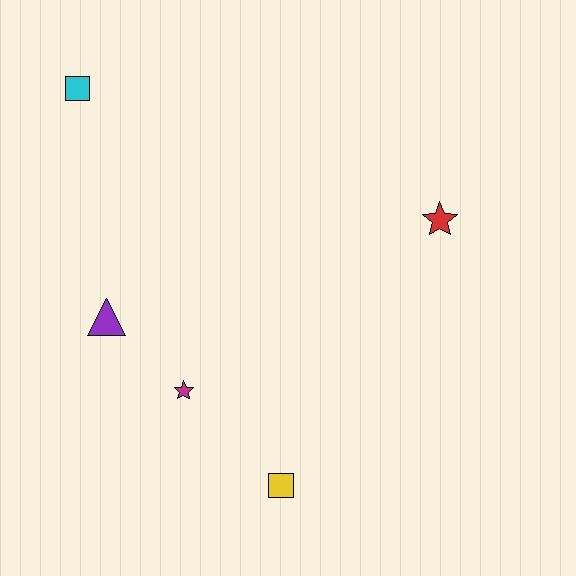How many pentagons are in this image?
There are no pentagons.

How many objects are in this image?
There are 5 objects.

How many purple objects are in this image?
There is 1 purple object.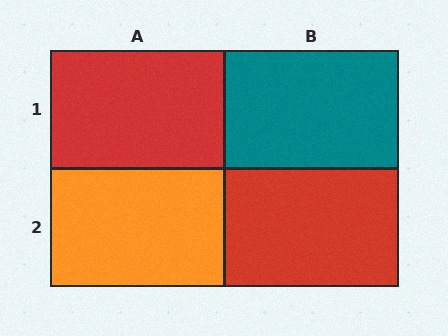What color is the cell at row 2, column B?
Red.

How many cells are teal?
1 cell is teal.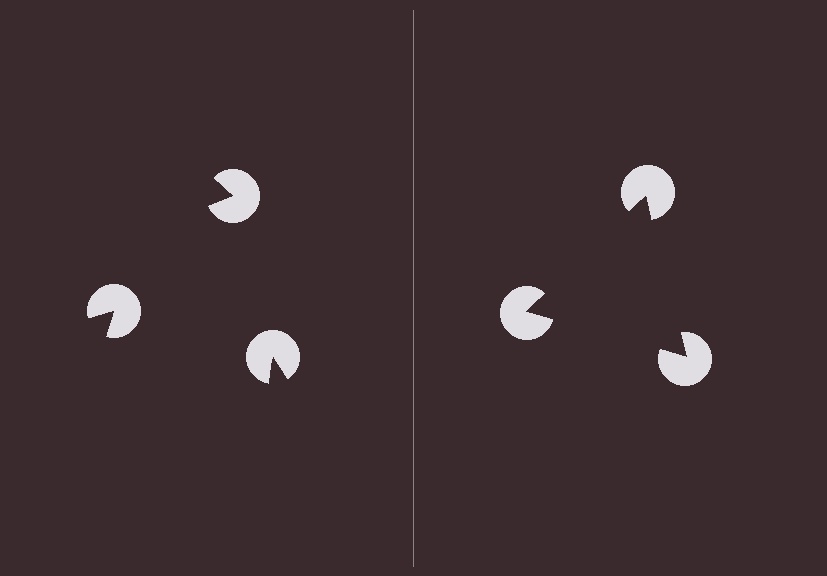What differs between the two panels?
The pac-man discs are positioned identically on both sides; only the wedge orientations differ. On the right they align to a triangle; on the left they are misaligned.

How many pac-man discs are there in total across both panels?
6 — 3 on each side.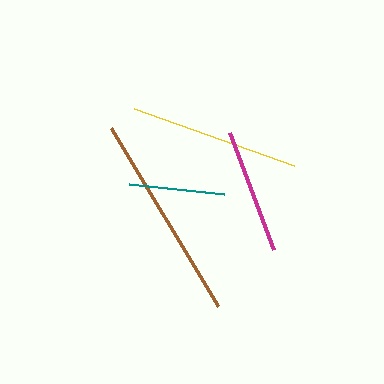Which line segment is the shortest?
The teal line is the shortest at approximately 95 pixels.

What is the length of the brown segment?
The brown segment is approximately 208 pixels long.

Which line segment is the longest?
The brown line is the longest at approximately 208 pixels.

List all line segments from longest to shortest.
From longest to shortest: brown, yellow, magenta, teal.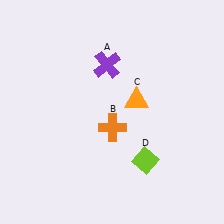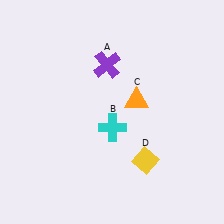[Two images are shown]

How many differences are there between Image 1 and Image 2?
There are 2 differences between the two images.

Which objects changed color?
B changed from orange to cyan. D changed from lime to yellow.